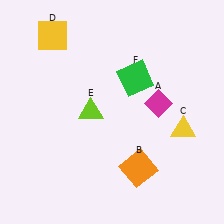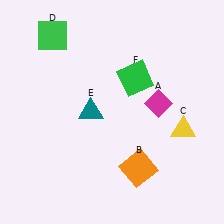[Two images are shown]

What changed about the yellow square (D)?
In Image 1, D is yellow. In Image 2, it changed to green.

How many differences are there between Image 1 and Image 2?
There are 2 differences between the two images.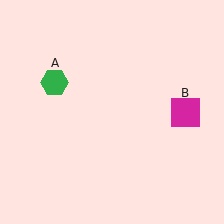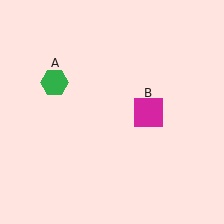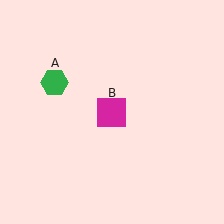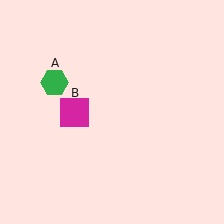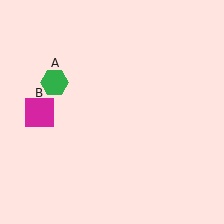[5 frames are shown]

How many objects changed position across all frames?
1 object changed position: magenta square (object B).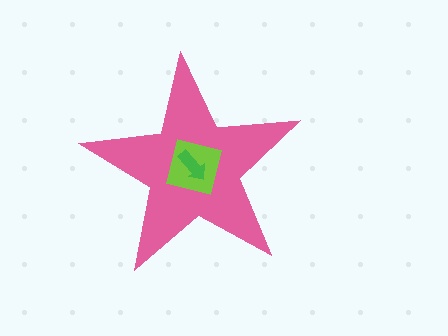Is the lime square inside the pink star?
Yes.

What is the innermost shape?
The green arrow.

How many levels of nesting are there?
3.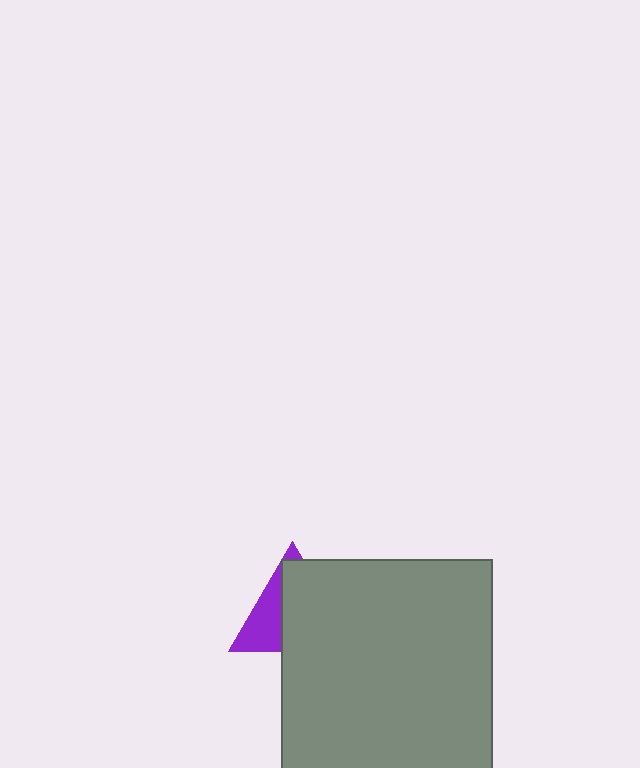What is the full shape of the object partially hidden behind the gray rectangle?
The partially hidden object is a purple triangle.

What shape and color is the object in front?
The object in front is a gray rectangle.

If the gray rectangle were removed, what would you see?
You would see the complete purple triangle.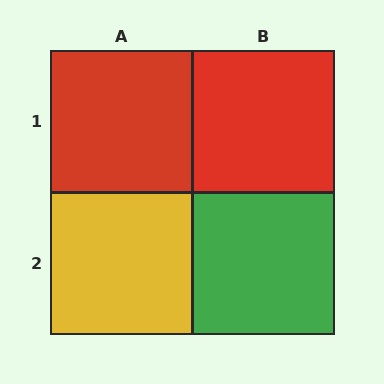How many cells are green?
1 cell is green.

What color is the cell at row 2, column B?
Green.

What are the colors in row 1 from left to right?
Red, red.